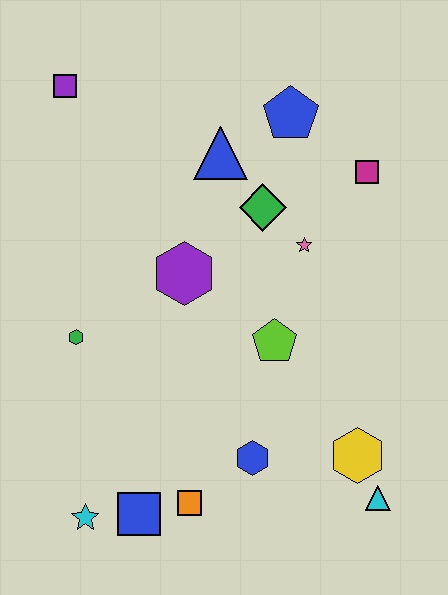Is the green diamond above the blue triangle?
No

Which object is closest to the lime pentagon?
The pink star is closest to the lime pentagon.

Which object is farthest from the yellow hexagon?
The purple square is farthest from the yellow hexagon.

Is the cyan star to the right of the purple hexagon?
No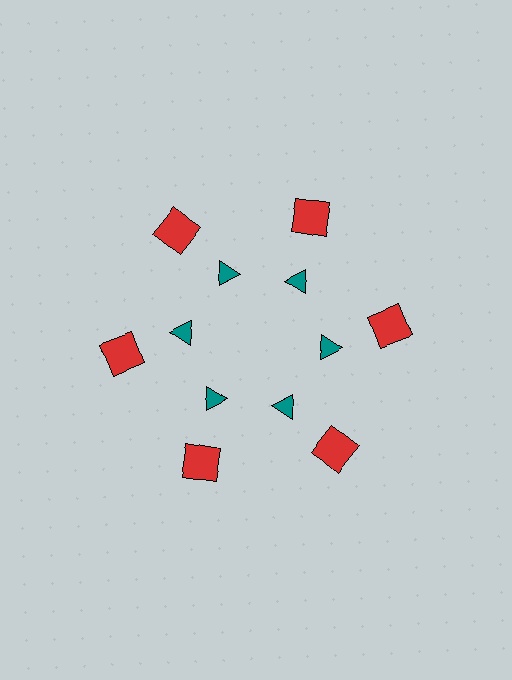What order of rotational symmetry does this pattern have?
This pattern has 6-fold rotational symmetry.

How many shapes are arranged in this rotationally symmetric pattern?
There are 12 shapes, arranged in 6 groups of 2.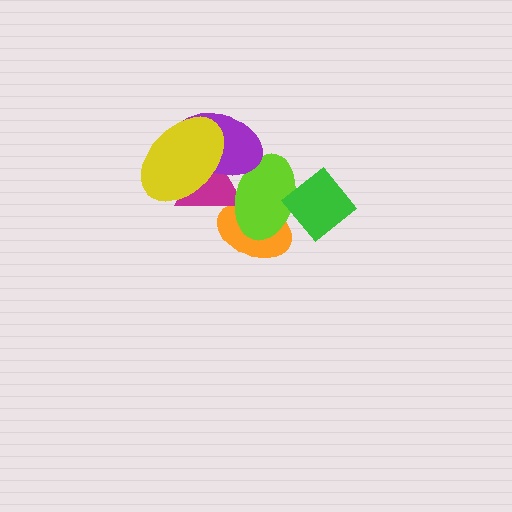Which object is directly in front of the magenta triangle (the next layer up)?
The lime ellipse is directly in front of the magenta triangle.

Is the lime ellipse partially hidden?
Yes, it is partially covered by another shape.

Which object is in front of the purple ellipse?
The yellow ellipse is in front of the purple ellipse.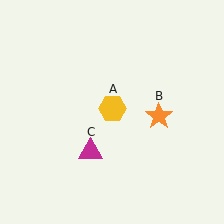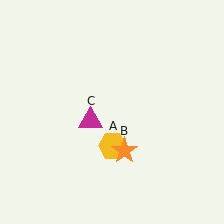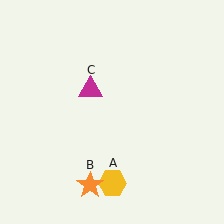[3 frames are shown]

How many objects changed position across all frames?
3 objects changed position: yellow hexagon (object A), orange star (object B), magenta triangle (object C).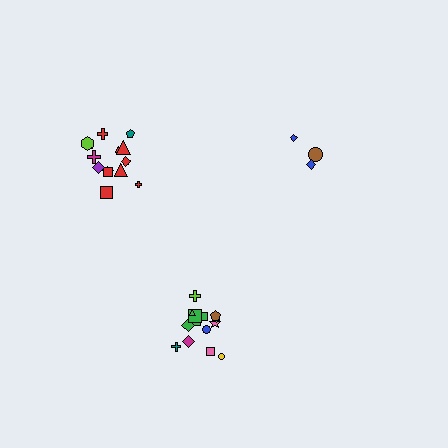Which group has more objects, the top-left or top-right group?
The top-left group.